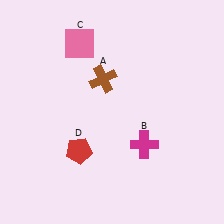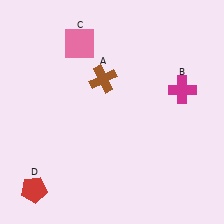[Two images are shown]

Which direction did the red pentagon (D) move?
The red pentagon (D) moved left.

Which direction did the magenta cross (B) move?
The magenta cross (B) moved up.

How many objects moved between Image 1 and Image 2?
2 objects moved between the two images.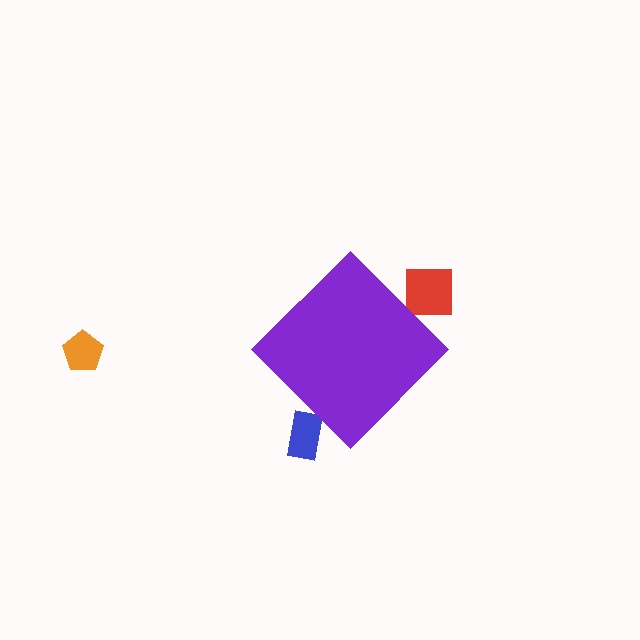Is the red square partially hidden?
Yes, the red square is partially hidden behind the purple diamond.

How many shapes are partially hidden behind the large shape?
2 shapes are partially hidden.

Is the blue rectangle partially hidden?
Yes, the blue rectangle is partially hidden behind the purple diamond.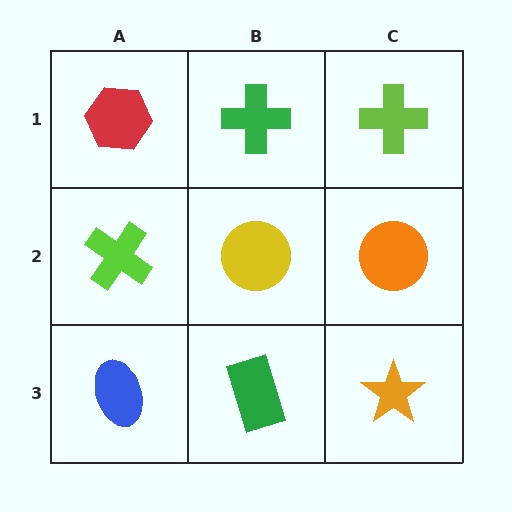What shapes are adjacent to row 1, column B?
A yellow circle (row 2, column B), a red hexagon (row 1, column A), a lime cross (row 1, column C).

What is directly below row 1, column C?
An orange circle.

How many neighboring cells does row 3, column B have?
3.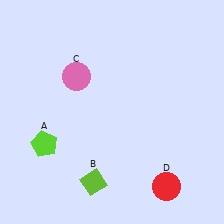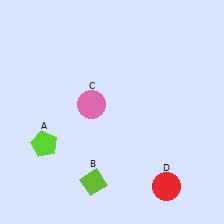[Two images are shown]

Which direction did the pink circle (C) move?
The pink circle (C) moved down.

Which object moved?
The pink circle (C) moved down.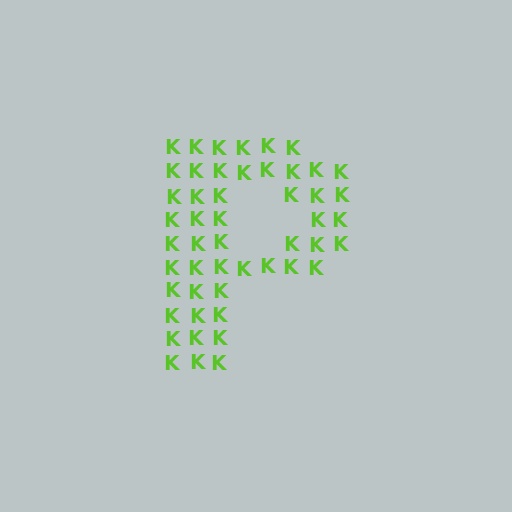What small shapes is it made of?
It is made of small letter K's.